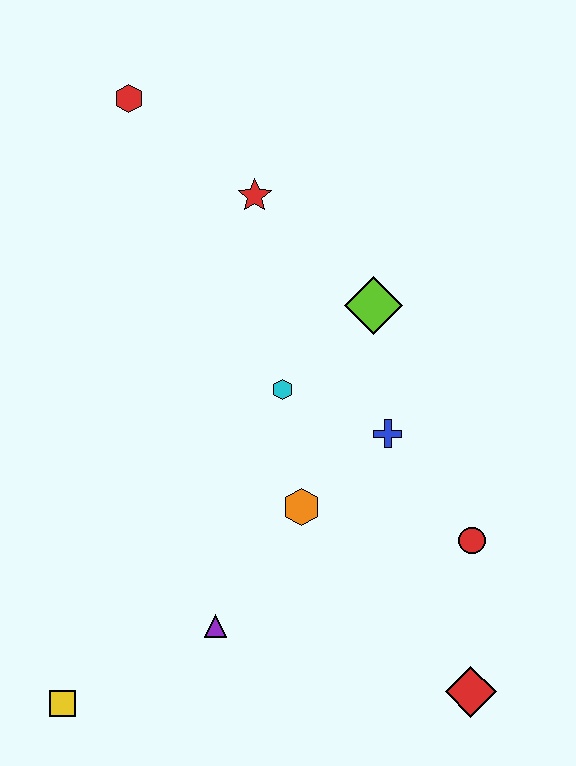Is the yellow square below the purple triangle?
Yes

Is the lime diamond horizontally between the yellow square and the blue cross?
Yes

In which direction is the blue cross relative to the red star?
The blue cross is below the red star.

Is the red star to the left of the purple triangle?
No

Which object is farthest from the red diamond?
The red hexagon is farthest from the red diamond.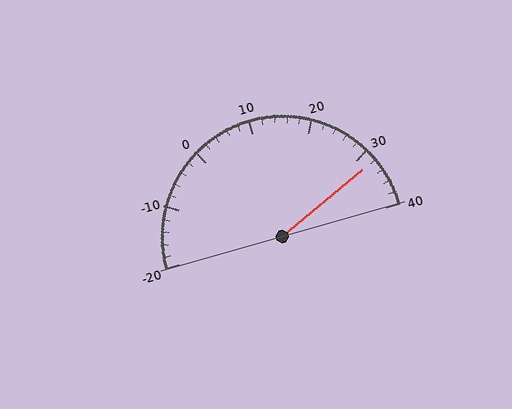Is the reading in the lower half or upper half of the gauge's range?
The reading is in the upper half of the range (-20 to 40).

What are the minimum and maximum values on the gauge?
The gauge ranges from -20 to 40.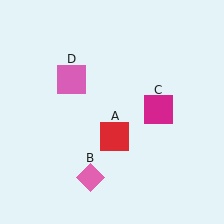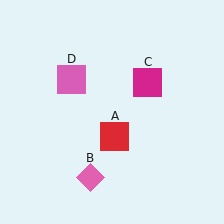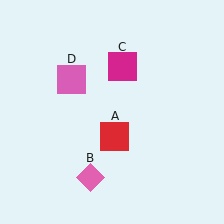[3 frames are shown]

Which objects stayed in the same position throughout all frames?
Red square (object A) and pink diamond (object B) and pink square (object D) remained stationary.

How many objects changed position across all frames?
1 object changed position: magenta square (object C).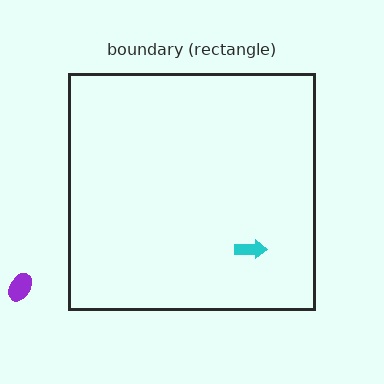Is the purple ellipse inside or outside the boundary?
Outside.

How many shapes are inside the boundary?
1 inside, 1 outside.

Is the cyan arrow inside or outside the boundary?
Inside.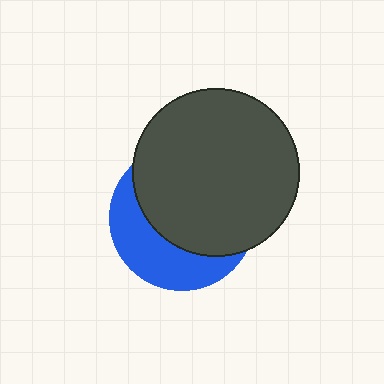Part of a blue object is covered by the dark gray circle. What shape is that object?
It is a circle.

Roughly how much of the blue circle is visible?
A small part of it is visible (roughly 37%).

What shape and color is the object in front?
The object in front is a dark gray circle.